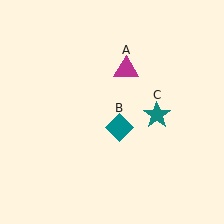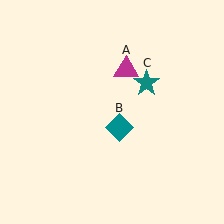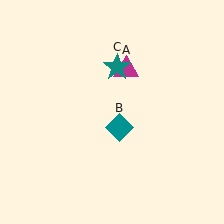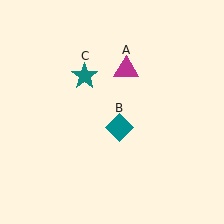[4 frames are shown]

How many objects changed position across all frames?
1 object changed position: teal star (object C).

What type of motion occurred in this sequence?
The teal star (object C) rotated counterclockwise around the center of the scene.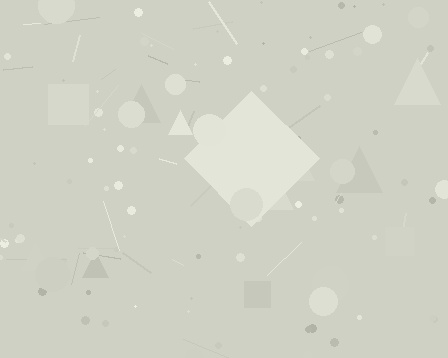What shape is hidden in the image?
A diamond is hidden in the image.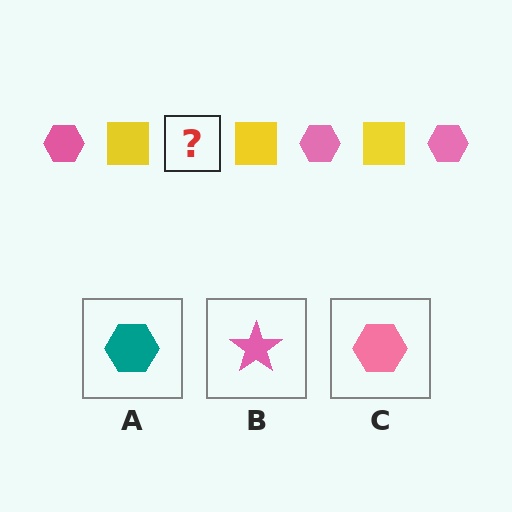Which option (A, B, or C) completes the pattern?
C.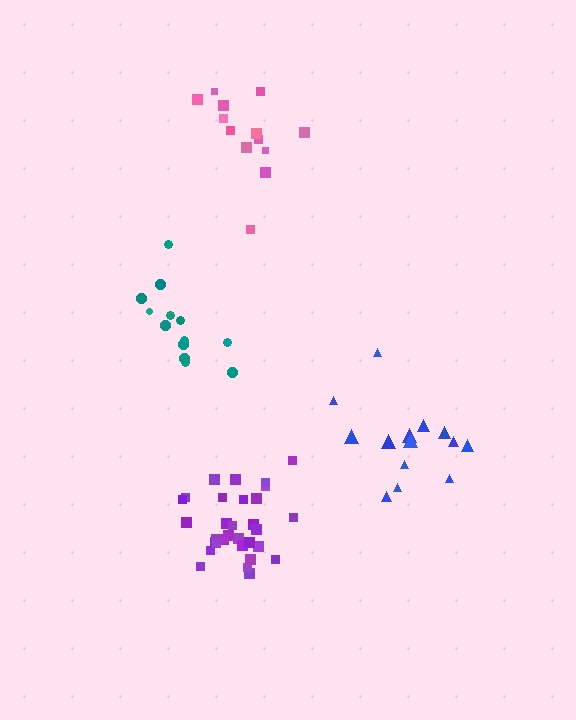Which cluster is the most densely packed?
Purple.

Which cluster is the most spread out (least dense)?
Blue.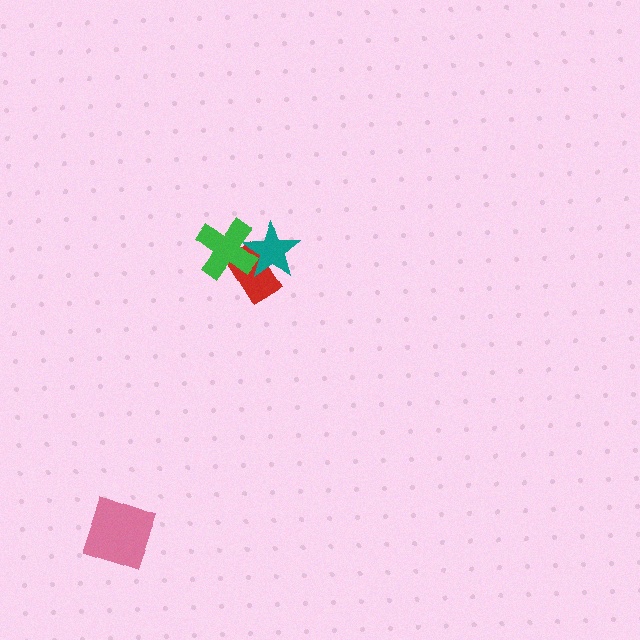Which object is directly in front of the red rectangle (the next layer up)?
The teal star is directly in front of the red rectangle.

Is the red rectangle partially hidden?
Yes, it is partially covered by another shape.